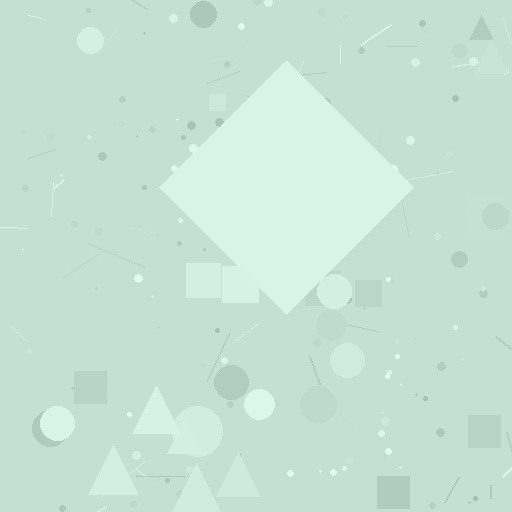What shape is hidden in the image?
A diamond is hidden in the image.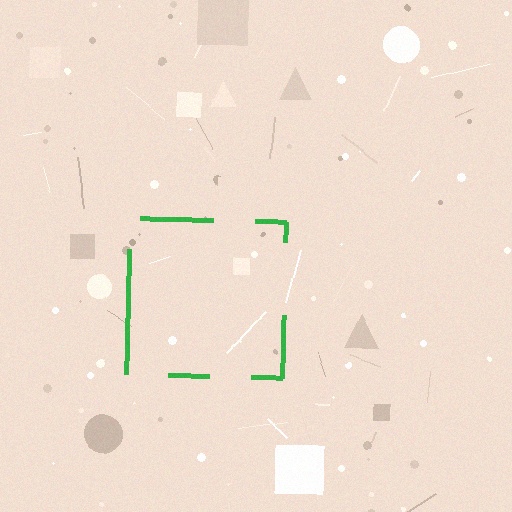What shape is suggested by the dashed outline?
The dashed outline suggests a square.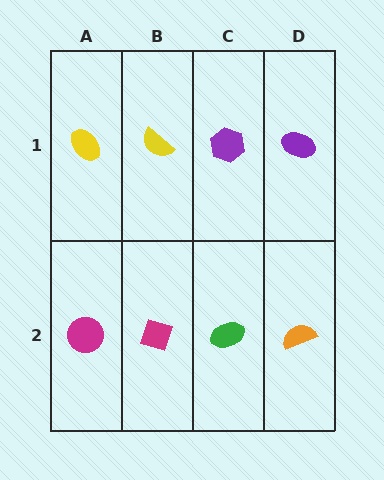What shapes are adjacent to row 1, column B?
A magenta diamond (row 2, column B), a yellow ellipse (row 1, column A), a purple hexagon (row 1, column C).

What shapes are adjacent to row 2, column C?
A purple hexagon (row 1, column C), a magenta diamond (row 2, column B), an orange semicircle (row 2, column D).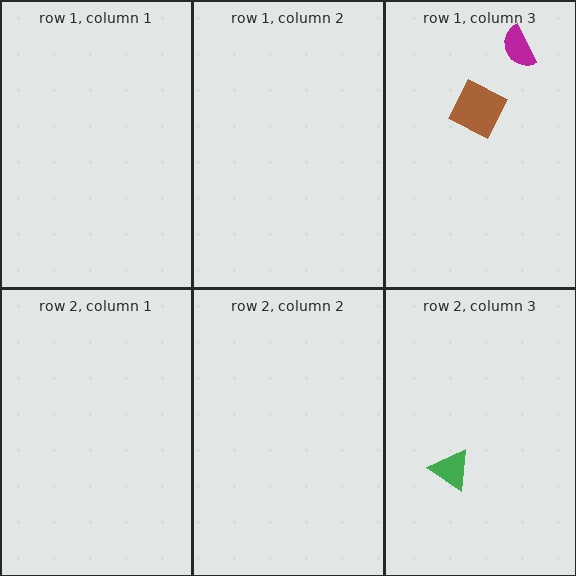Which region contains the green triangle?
The row 2, column 3 region.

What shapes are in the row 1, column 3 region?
The brown diamond, the magenta semicircle.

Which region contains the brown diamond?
The row 1, column 3 region.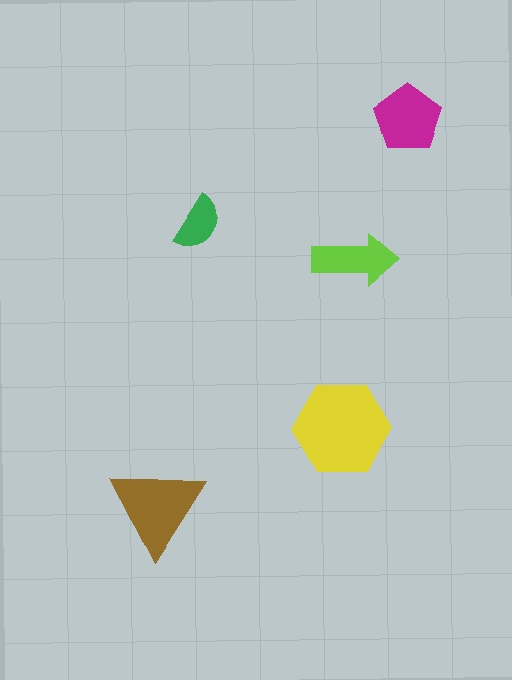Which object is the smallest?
The green semicircle.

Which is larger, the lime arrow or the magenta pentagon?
The magenta pentagon.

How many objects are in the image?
There are 5 objects in the image.